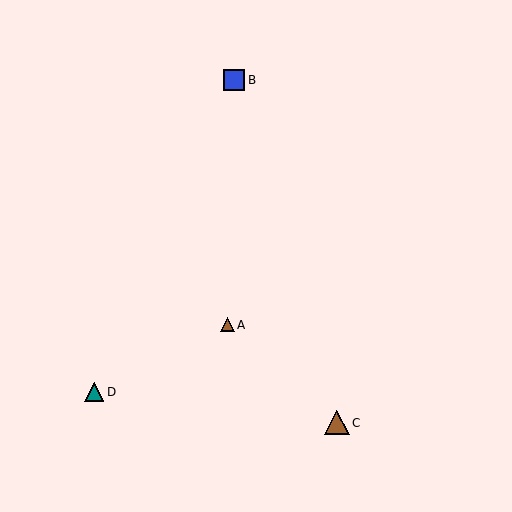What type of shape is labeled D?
Shape D is a teal triangle.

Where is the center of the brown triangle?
The center of the brown triangle is at (337, 423).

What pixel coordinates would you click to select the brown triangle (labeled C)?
Click at (337, 423) to select the brown triangle C.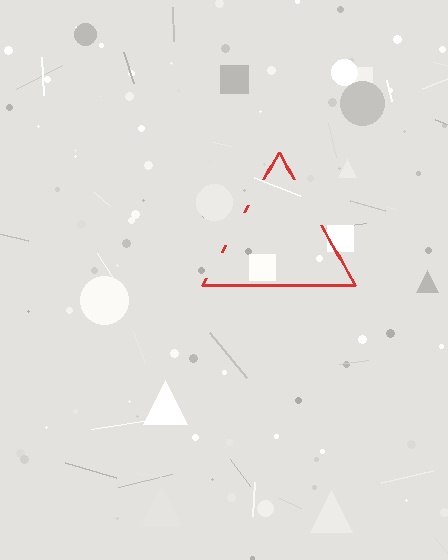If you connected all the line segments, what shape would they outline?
They would outline a triangle.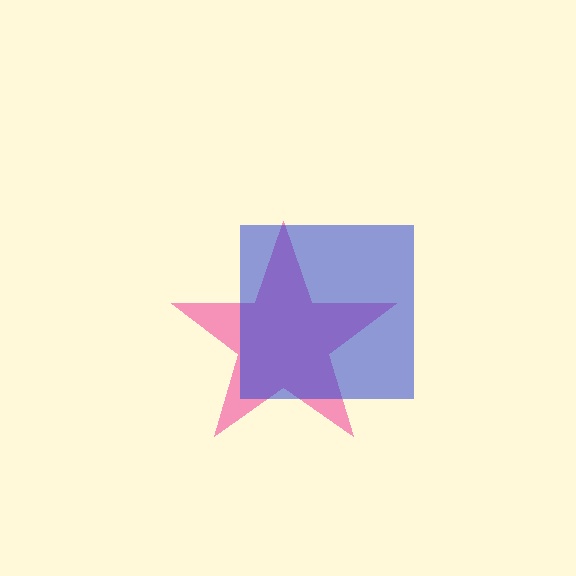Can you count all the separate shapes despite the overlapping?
Yes, there are 2 separate shapes.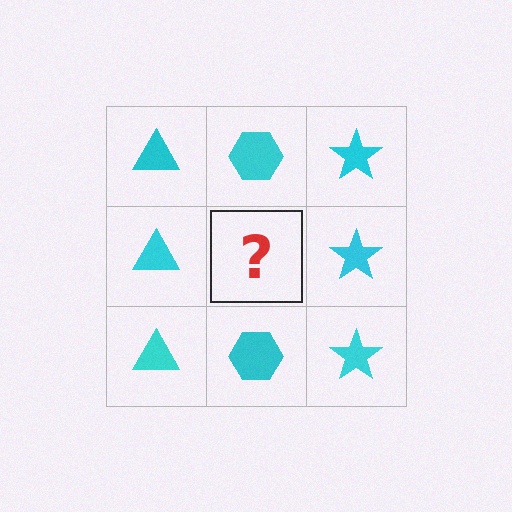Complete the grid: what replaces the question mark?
The question mark should be replaced with a cyan hexagon.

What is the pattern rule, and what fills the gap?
The rule is that each column has a consistent shape. The gap should be filled with a cyan hexagon.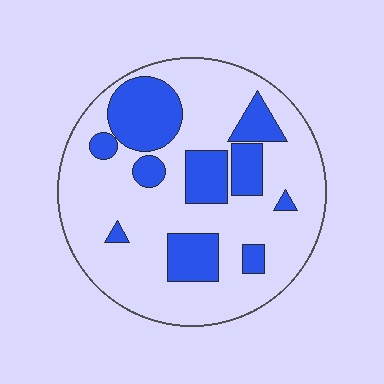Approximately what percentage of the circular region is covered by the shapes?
Approximately 25%.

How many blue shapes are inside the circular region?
10.